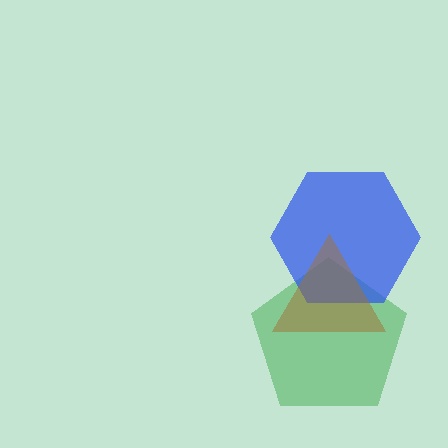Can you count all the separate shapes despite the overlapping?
Yes, there are 3 separate shapes.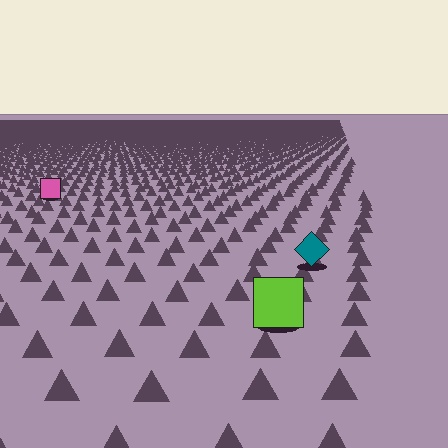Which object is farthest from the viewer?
The pink square is farthest from the viewer. It appears smaller and the ground texture around it is denser.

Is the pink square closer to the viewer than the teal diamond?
No. The teal diamond is closer — you can tell from the texture gradient: the ground texture is coarser near it.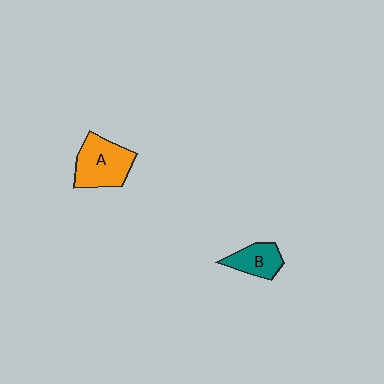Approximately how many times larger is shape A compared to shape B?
Approximately 1.6 times.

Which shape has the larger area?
Shape A (orange).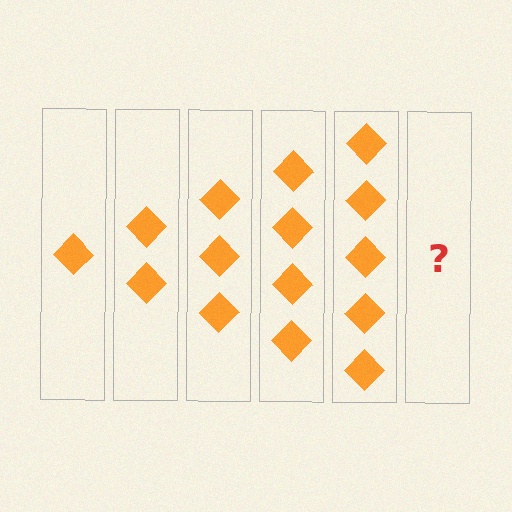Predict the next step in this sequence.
The next step is 6 diamonds.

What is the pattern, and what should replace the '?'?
The pattern is that each step adds one more diamond. The '?' should be 6 diamonds.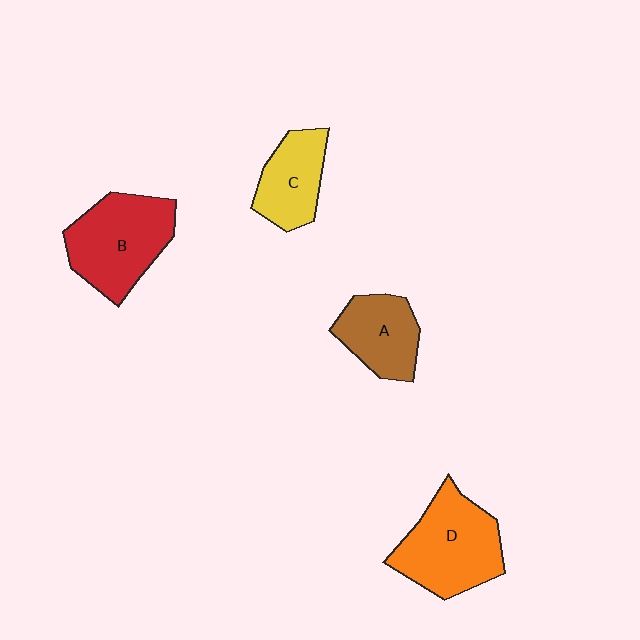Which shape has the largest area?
Shape D (orange).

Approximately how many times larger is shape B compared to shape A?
Approximately 1.5 times.